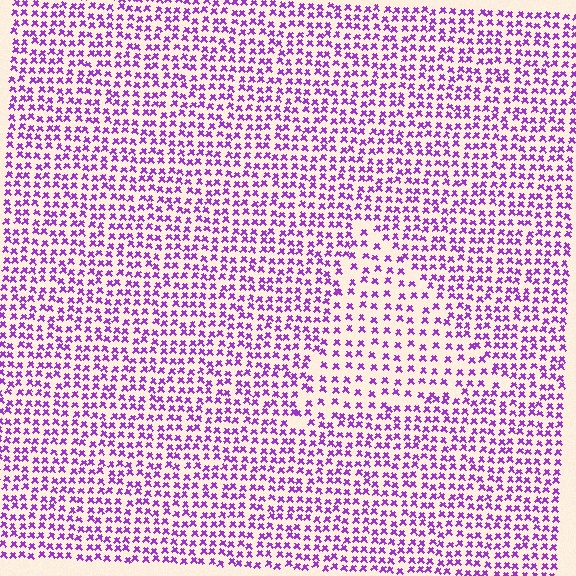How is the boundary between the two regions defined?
The boundary is defined by a change in element density (approximately 1.7x ratio). All elements are the same color, size, and shape.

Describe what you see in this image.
The image contains small purple elements arranged at two different densities. A triangle-shaped region is visible where the elements are less densely packed than the surrounding area.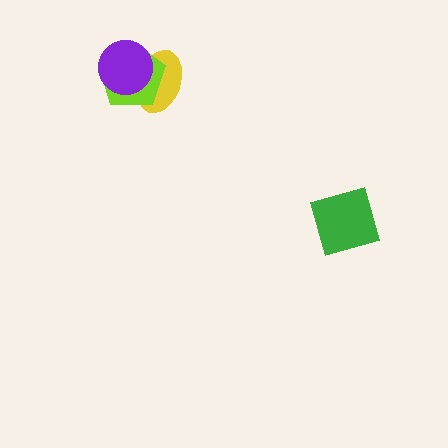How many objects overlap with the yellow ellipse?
2 objects overlap with the yellow ellipse.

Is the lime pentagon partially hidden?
Yes, it is partially covered by another shape.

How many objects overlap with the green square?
0 objects overlap with the green square.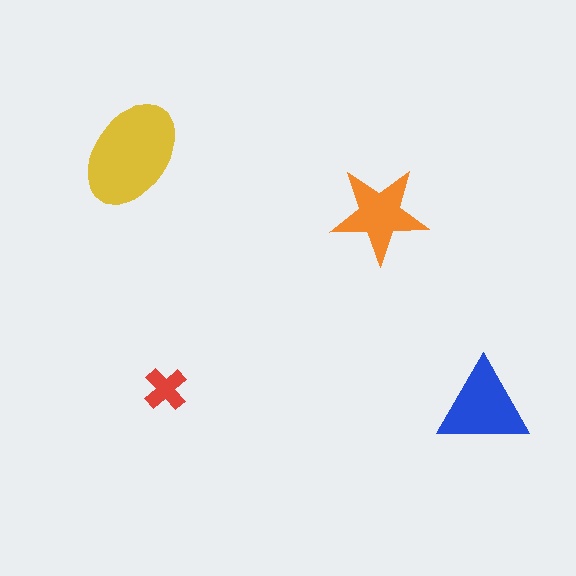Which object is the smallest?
The red cross.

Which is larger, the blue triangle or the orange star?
The blue triangle.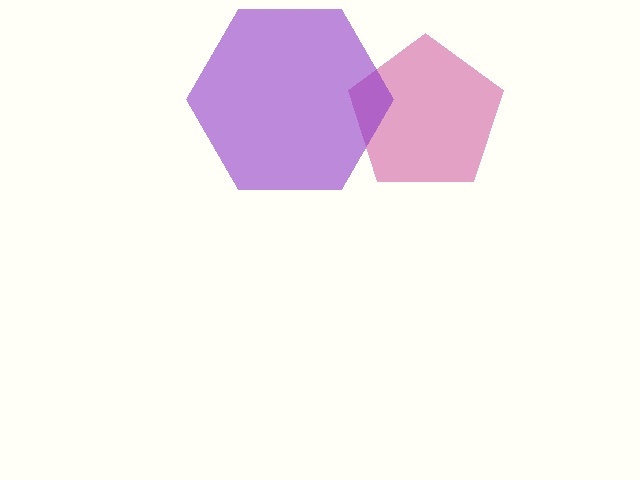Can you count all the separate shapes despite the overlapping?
Yes, there are 2 separate shapes.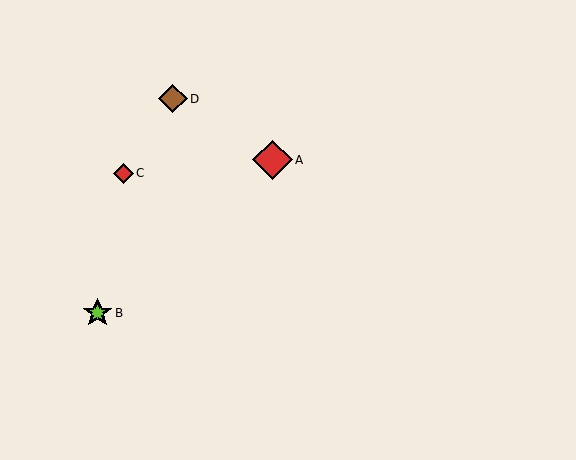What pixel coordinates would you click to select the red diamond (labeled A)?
Click at (272, 160) to select the red diamond A.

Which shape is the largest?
The red diamond (labeled A) is the largest.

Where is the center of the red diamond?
The center of the red diamond is at (123, 173).